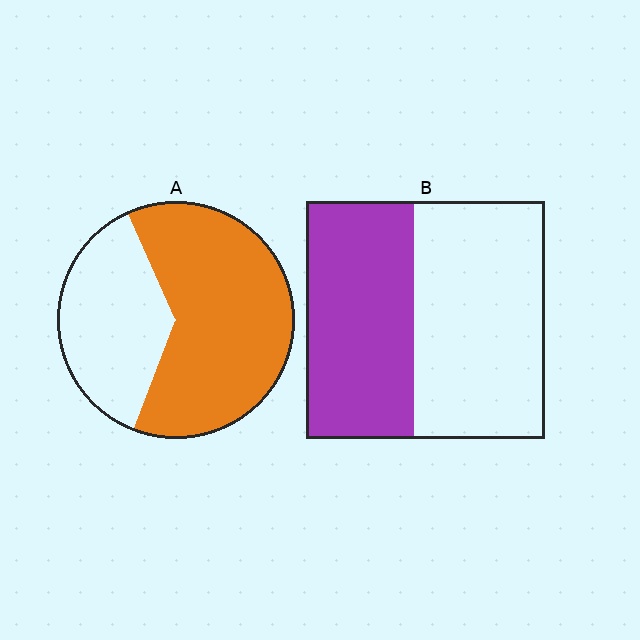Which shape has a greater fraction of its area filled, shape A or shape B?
Shape A.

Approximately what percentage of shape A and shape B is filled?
A is approximately 65% and B is approximately 45%.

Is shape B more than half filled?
No.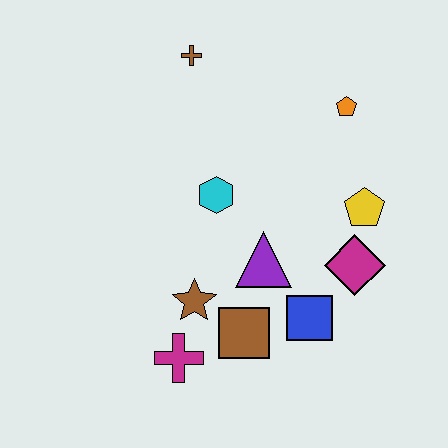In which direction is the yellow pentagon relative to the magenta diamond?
The yellow pentagon is above the magenta diamond.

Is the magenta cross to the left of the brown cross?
Yes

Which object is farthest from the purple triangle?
The brown cross is farthest from the purple triangle.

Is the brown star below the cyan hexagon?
Yes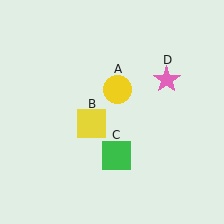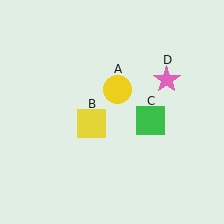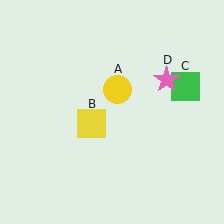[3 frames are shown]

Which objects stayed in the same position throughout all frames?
Yellow circle (object A) and yellow square (object B) and pink star (object D) remained stationary.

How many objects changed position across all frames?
1 object changed position: green square (object C).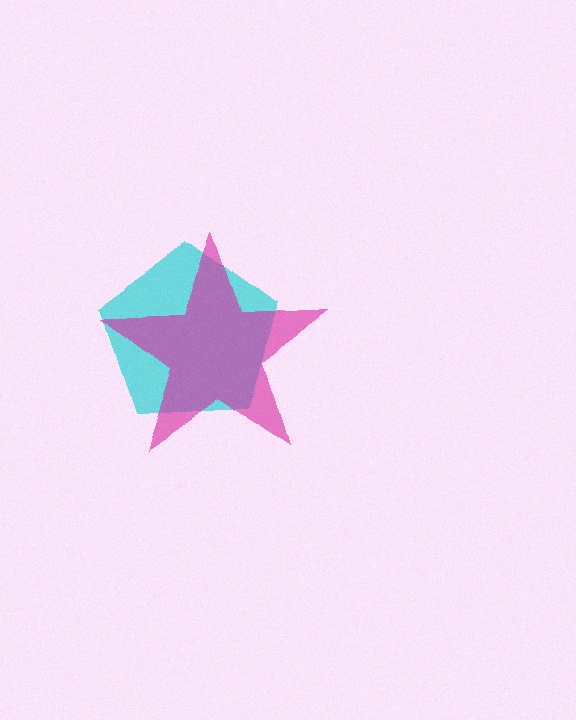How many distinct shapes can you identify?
There are 2 distinct shapes: a cyan pentagon, a magenta star.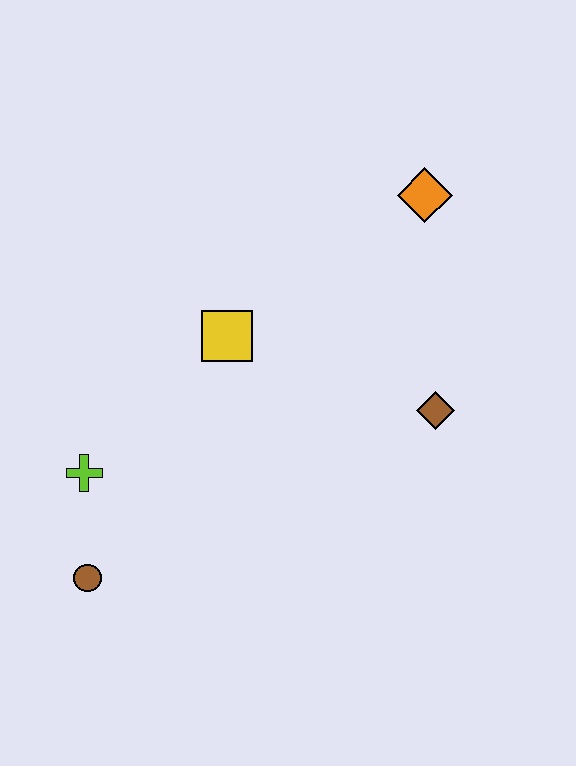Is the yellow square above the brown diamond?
Yes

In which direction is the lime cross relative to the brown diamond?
The lime cross is to the left of the brown diamond.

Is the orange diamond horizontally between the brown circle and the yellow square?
No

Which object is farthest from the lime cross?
The orange diamond is farthest from the lime cross.